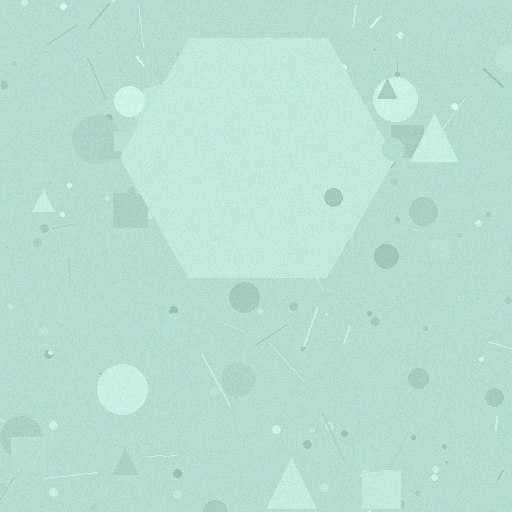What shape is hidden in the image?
A hexagon is hidden in the image.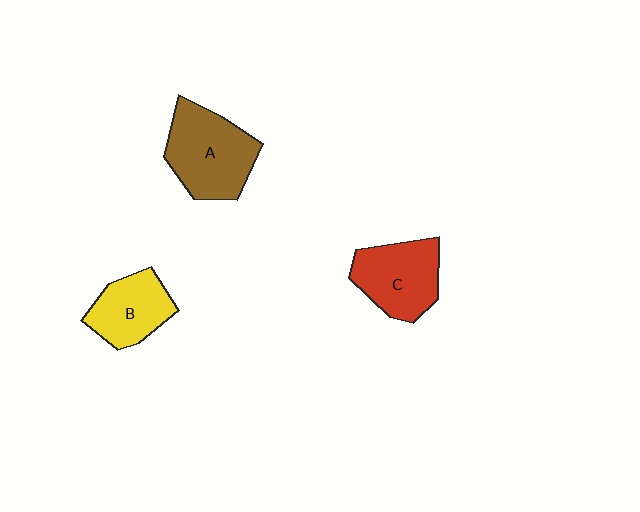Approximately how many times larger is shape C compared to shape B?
Approximately 1.2 times.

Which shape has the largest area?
Shape A (brown).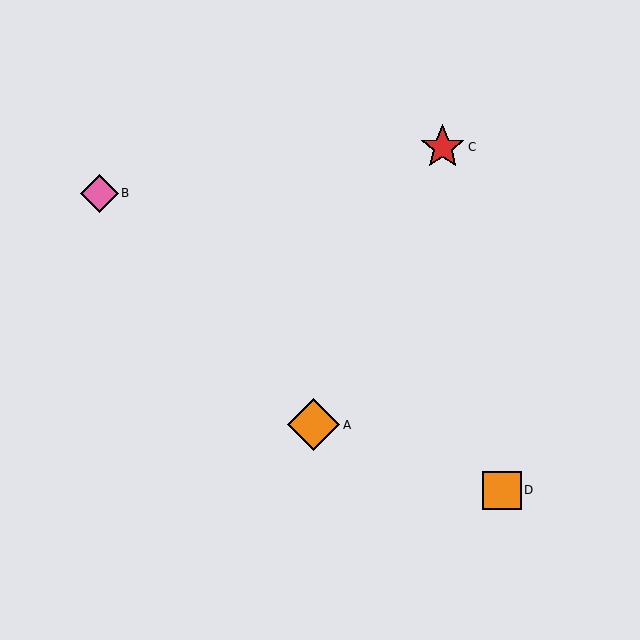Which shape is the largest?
The orange diamond (labeled A) is the largest.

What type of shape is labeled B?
Shape B is a pink diamond.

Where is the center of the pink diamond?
The center of the pink diamond is at (99, 193).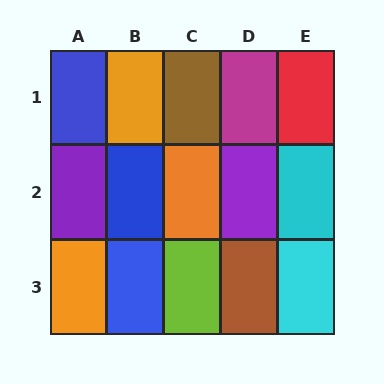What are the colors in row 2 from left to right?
Purple, blue, orange, purple, cyan.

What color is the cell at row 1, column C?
Brown.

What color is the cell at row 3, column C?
Lime.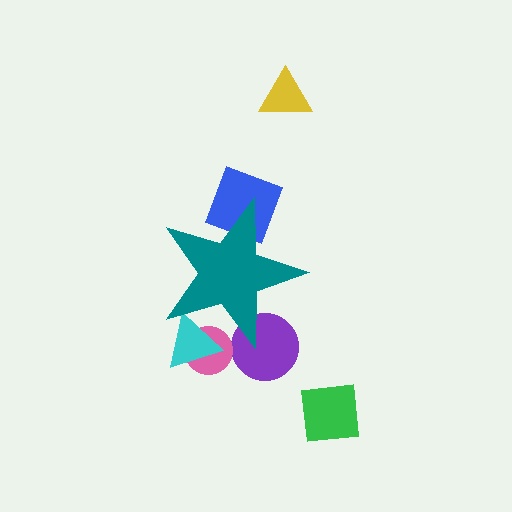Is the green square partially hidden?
No, the green square is fully visible.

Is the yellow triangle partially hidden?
No, the yellow triangle is fully visible.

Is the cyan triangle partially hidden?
Yes, the cyan triangle is partially hidden behind the teal star.